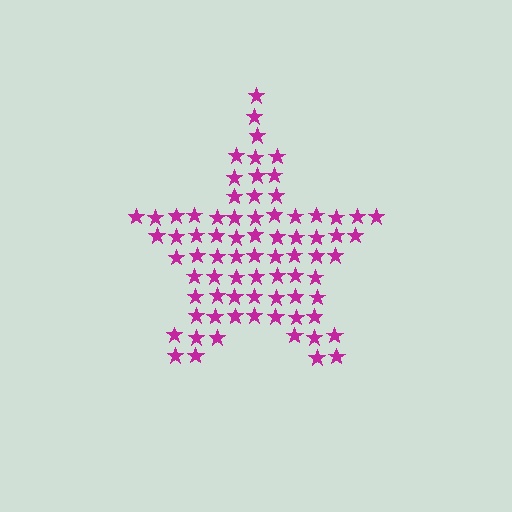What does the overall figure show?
The overall figure shows a star.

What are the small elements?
The small elements are stars.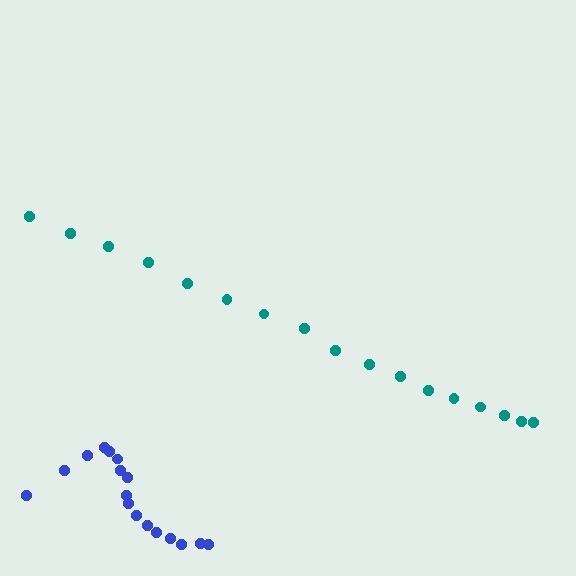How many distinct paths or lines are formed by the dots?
There are 2 distinct paths.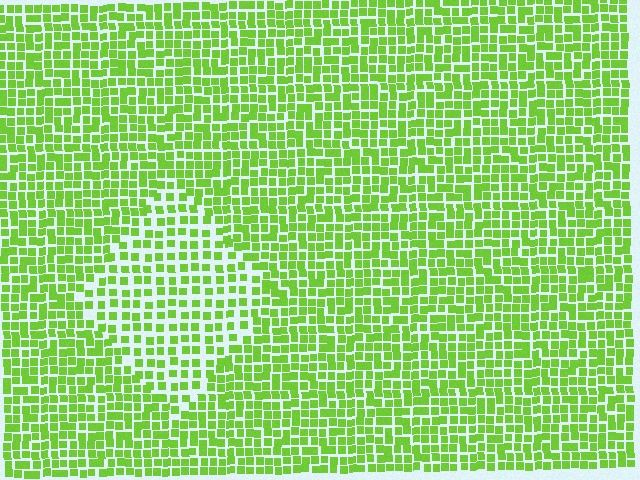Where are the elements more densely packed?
The elements are more densely packed outside the diamond boundary.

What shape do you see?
I see a diamond.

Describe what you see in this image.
The image contains small lime elements arranged at two different densities. A diamond-shaped region is visible where the elements are less densely packed than the surrounding area.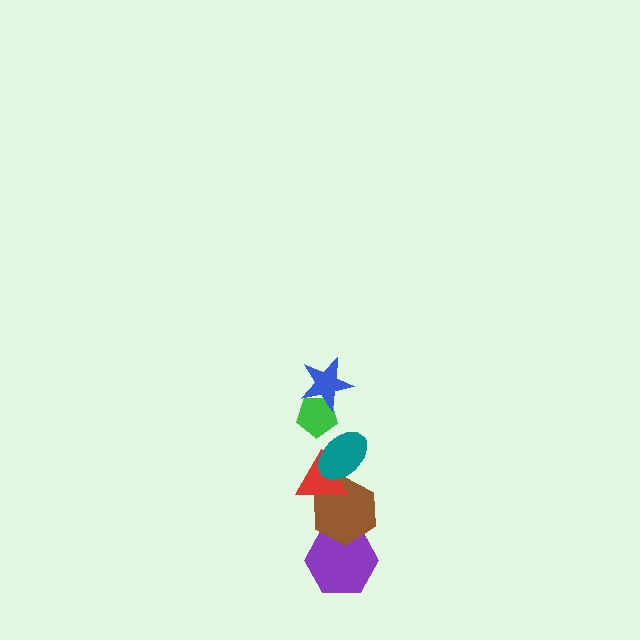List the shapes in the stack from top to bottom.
From top to bottom: the blue star, the green pentagon, the teal ellipse, the red triangle, the brown hexagon, the purple hexagon.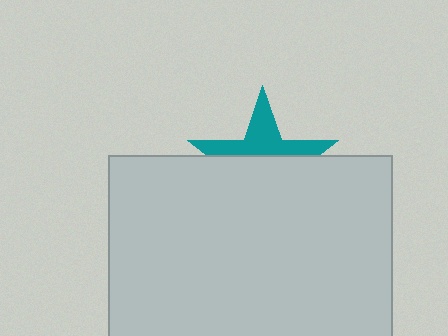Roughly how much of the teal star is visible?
A small part of it is visible (roughly 41%).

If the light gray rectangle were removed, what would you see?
You would see the complete teal star.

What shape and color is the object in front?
The object in front is a light gray rectangle.